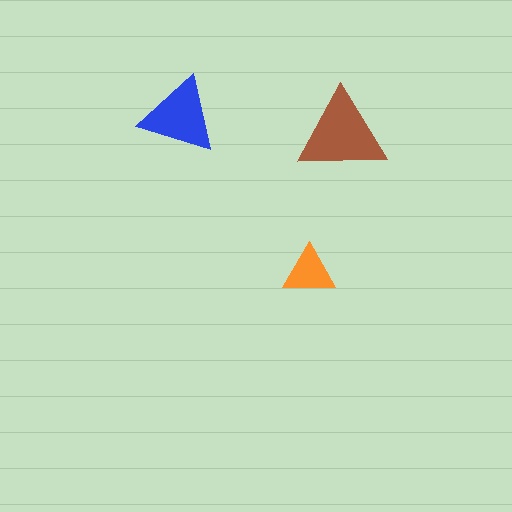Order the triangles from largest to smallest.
the brown one, the blue one, the orange one.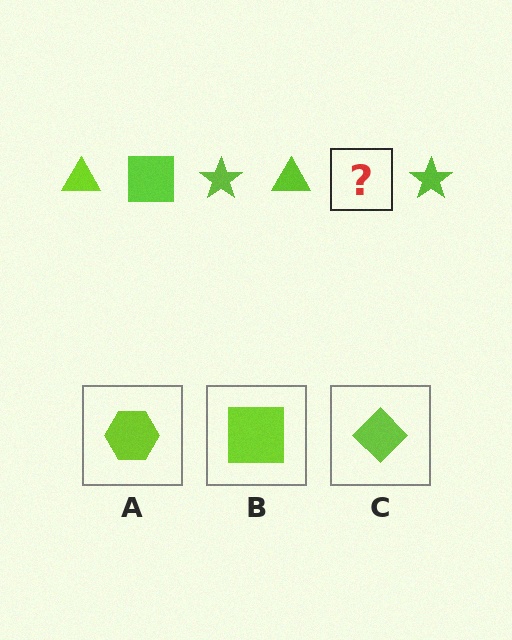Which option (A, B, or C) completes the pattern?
B.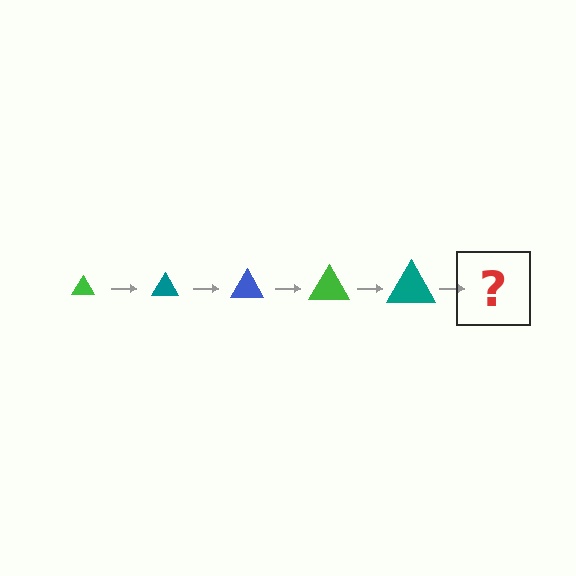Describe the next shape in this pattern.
It should be a blue triangle, larger than the previous one.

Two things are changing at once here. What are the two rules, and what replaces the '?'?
The two rules are that the triangle grows larger each step and the color cycles through green, teal, and blue. The '?' should be a blue triangle, larger than the previous one.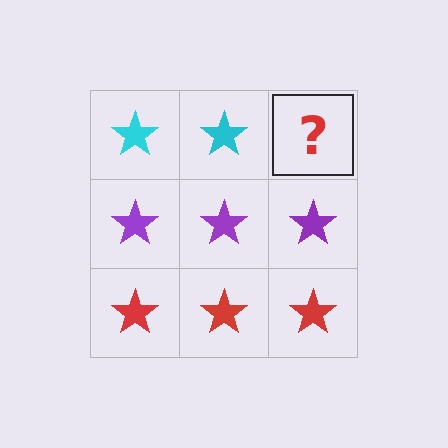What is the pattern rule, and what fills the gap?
The rule is that each row has a consistent color. The gap should be filled with a cyan star.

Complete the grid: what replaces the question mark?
The question mark should be replaced with a cyan star.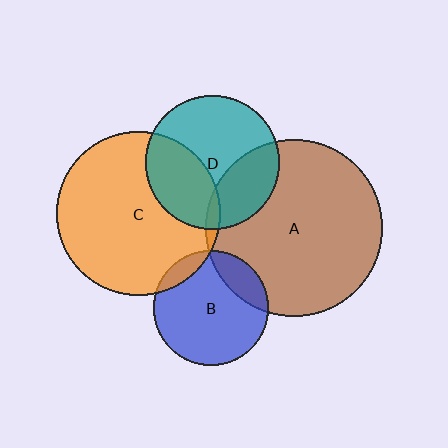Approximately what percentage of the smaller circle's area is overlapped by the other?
Approximately 30%.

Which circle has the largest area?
Circle A (brown).